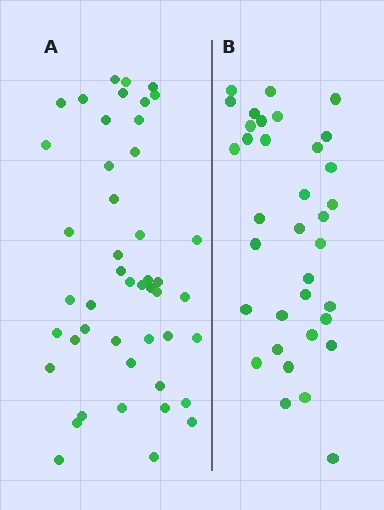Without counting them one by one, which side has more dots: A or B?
Region A (the left region) has more dots.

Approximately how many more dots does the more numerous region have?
Region A has roughly 12 or so more dots than region B.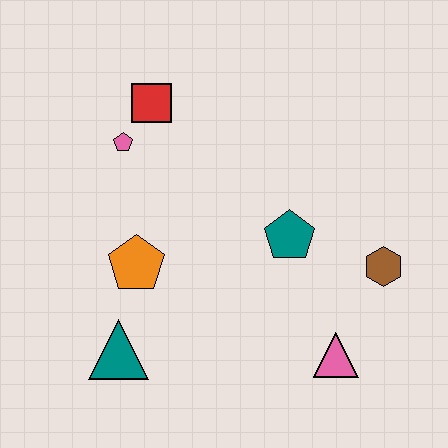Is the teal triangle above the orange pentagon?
No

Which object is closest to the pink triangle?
The brown hexagon is closest to the pink triangle.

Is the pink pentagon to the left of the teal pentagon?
Yes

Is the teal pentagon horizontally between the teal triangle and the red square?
No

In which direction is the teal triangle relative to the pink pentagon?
The teal triangle is below the pink pentagon.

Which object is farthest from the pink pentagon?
The pink triangle is farthest from the pink pentagon.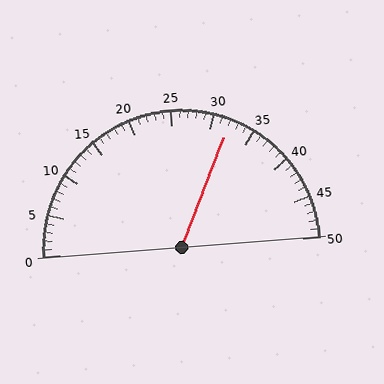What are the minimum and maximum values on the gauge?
The gauge ranges from 0 to 50.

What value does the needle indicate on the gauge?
The needle indicates approximately 32.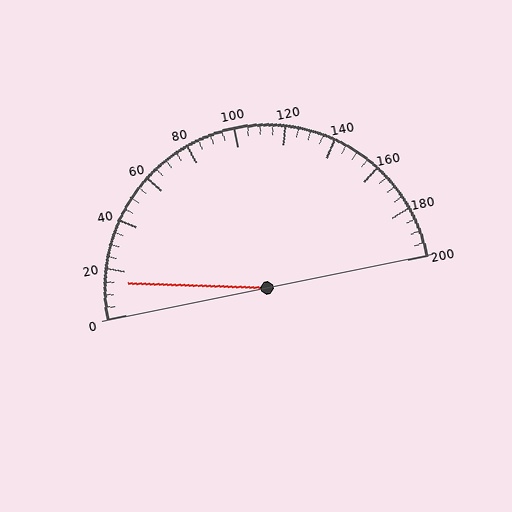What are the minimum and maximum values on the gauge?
The gauge ranges from 0 to 200.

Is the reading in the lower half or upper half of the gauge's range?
The reading is in the lower half of the range (0 to 200).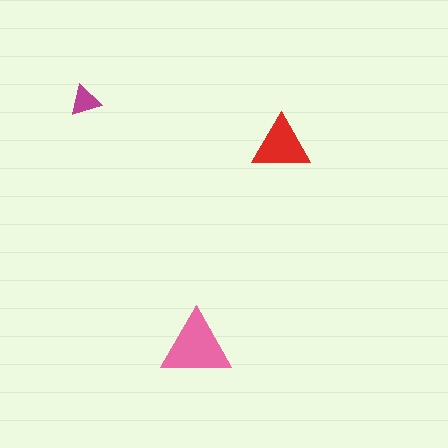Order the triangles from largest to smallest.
the pink one, the red one, the magenta one.